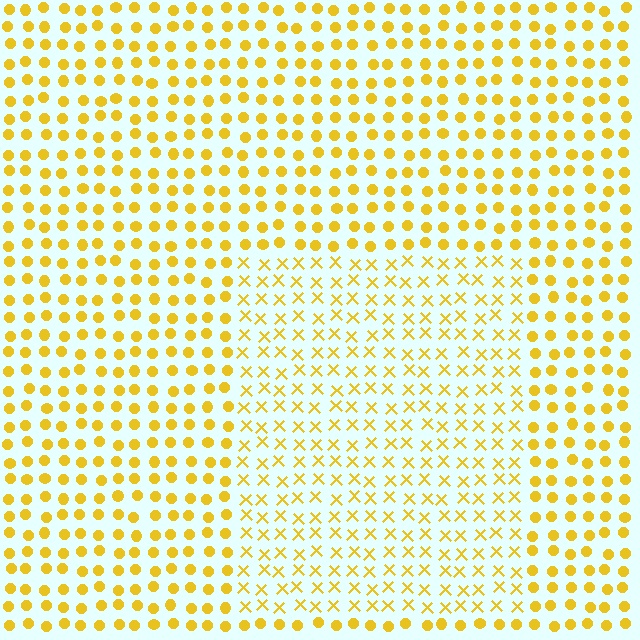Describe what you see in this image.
The image is filled with small yellow elements arranged in a uniform grid. A rectangle-shaped region contains X marks, while the surrounding area contains circles. The boundary is defined purely by the change in element shape.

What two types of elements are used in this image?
The image uses X marks inside the rectangle region and circles outside it.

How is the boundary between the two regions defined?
The boundary is defined by a change in element shape: X marks inside vs. circles outside. All elements share the same color and spacing.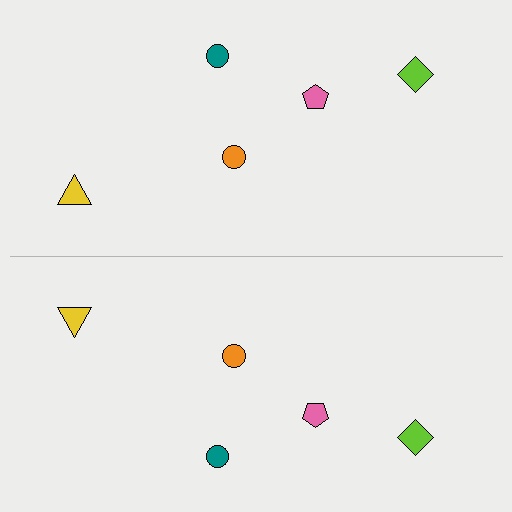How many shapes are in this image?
There are 10 shapes in this image.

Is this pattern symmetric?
Yes, this pattern has bilateral (reflection) symmetry.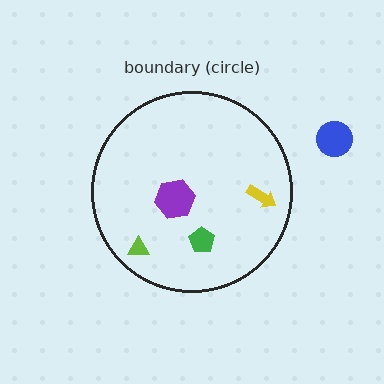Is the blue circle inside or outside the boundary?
Outside.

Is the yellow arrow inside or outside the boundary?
Inside.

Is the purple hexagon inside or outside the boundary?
Inside.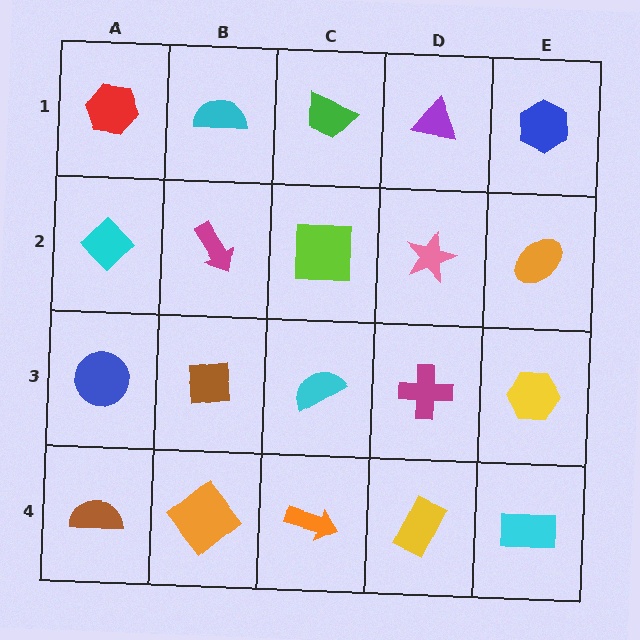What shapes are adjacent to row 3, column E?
An orange ellipse (row 2, column E), a cyan rectangle (row 4, column E), a magenta cross (row 3, column D).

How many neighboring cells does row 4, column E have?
2.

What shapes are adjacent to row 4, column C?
A cyan semicircle (row 3, column C), an orange diamond (row 4, column B), a yellow rectangle (row 4, column D).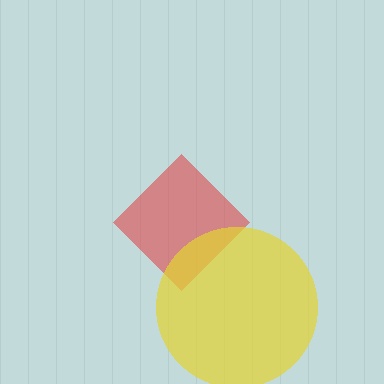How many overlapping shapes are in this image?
There are 2 overlapping shapes in the image.